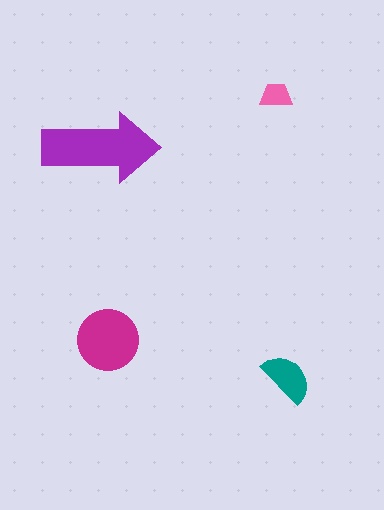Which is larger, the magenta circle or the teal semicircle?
The magenta circle.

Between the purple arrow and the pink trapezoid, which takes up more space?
The purple arrow.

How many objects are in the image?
There are 4 objects in the image.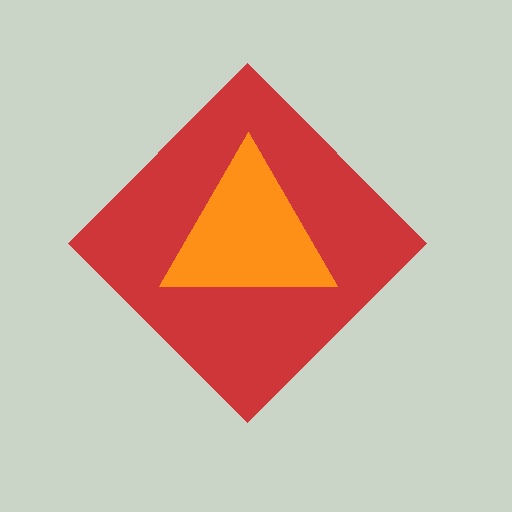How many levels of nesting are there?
2.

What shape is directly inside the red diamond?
The orange triangle.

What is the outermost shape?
The red diamond.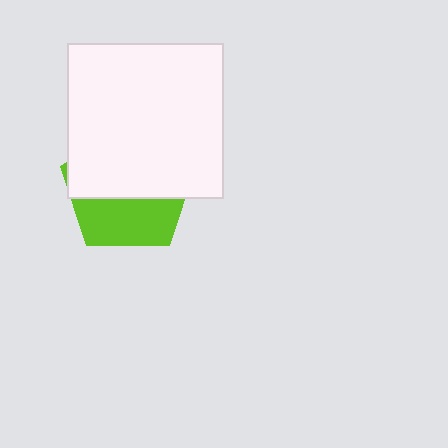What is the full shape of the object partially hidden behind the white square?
The partially hidden object is a lime pentagon.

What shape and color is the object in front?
The object in front is a white square.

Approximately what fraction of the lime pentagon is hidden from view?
Roughly 61% of the lime pentagon is hidden behind the white square.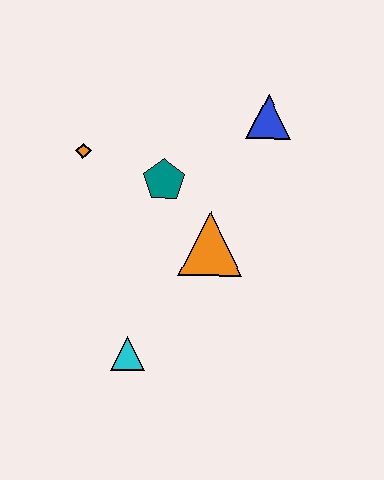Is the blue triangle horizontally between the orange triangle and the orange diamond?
No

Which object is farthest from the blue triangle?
The cyan triangle is farthest from the blue triangle.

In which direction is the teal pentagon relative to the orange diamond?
The teal pentagon is to the right of the orange diamond.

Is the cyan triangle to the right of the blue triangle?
No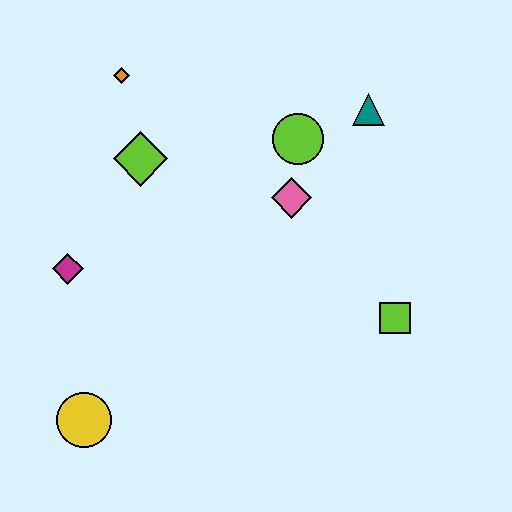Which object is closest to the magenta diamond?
The lime diamond is closest to the magenta diamond.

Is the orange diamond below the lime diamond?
No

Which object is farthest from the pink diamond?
The yellow circle is farthest from the pink diamond.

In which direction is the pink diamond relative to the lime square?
The pink diamond is above the lime square.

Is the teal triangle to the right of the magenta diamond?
Yes